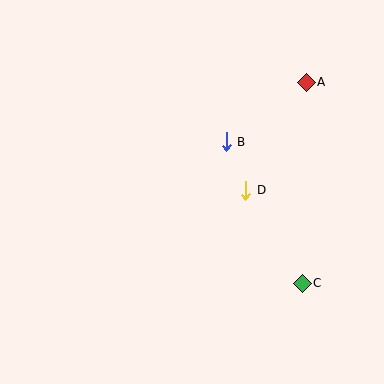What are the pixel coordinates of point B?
Point B is at (226, 142).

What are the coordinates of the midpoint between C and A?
The midpoint between C and A is at (304, 183).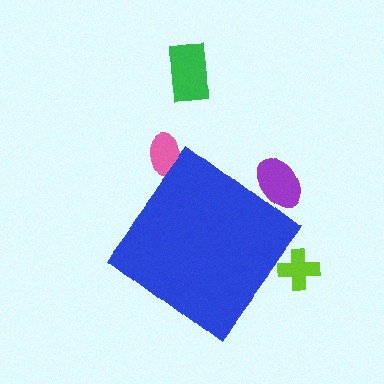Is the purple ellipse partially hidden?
Yes, the purple ellipse is partially hidden behind the blue diamond.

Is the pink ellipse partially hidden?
Yes, the pink ellipse is partially hidden behind the blue diamond.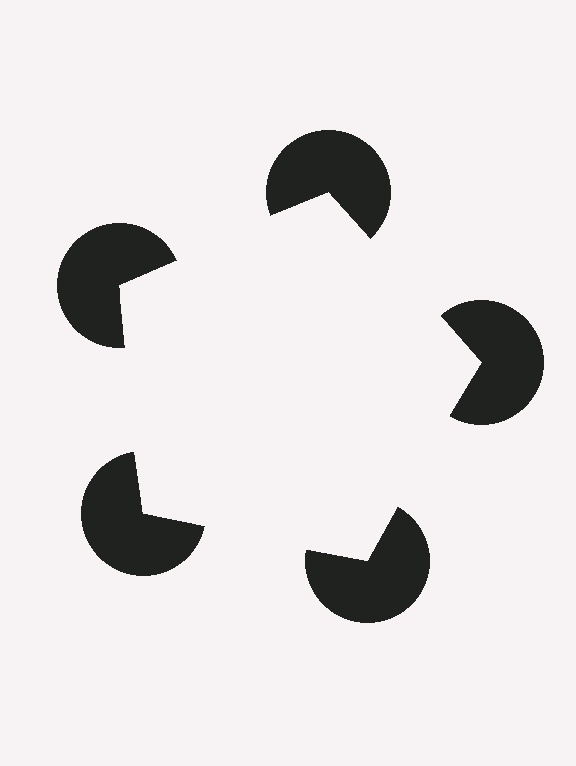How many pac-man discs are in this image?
There are 5 — one at each vertex of the illusory pentagon.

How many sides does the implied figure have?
5 sides.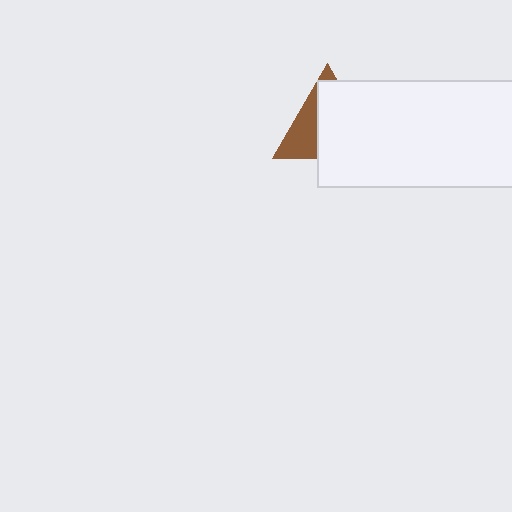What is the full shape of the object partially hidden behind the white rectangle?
The partially hidden object is a brown triangle.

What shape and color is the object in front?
The object in front is a white rectangle.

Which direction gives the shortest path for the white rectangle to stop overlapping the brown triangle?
Moving toward the lower-right gives the shortest separation.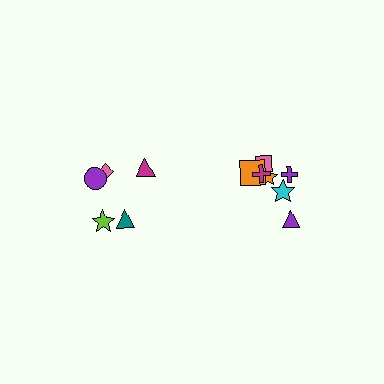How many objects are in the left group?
There are 5 objects.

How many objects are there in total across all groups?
There are 12 objects.